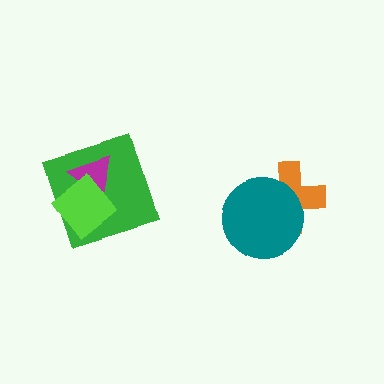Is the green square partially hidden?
Yes, it is partially covered by another shape.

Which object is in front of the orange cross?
The teal circle is in front of the orange cross.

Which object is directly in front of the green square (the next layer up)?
The magenta triangle is directly in front of the green square.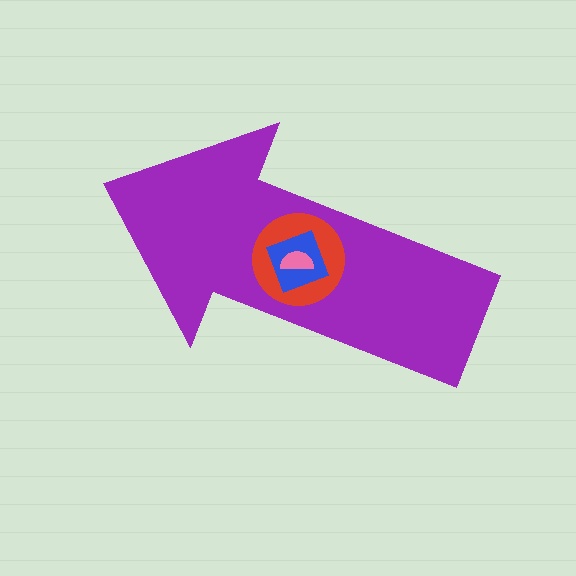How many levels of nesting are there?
4.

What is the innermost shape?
The pink semicircle.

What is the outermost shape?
The purple arrow.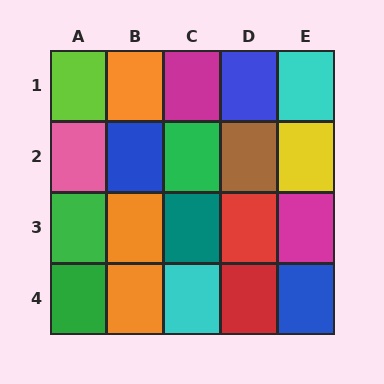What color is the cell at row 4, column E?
Blue.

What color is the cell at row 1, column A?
Lime.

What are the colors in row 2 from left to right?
Pink, blue, green, brown, yellow.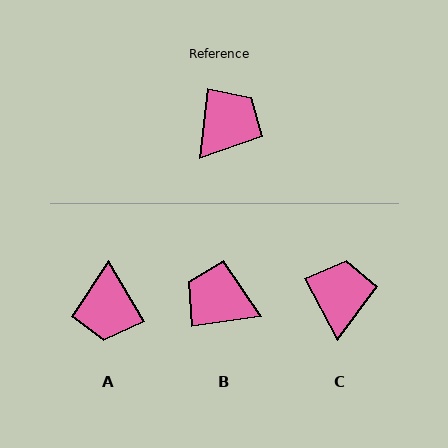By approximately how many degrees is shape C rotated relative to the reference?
Approximately 35 degrees counter-clockwise.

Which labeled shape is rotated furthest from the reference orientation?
A, about 143 degrees away.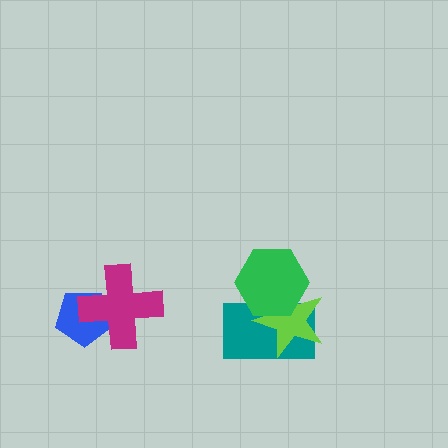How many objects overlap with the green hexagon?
2 objects overlap with the green hexagon.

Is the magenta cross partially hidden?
No, no other shape covers it.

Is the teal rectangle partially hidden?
Yes, it is partially covered by another shape.